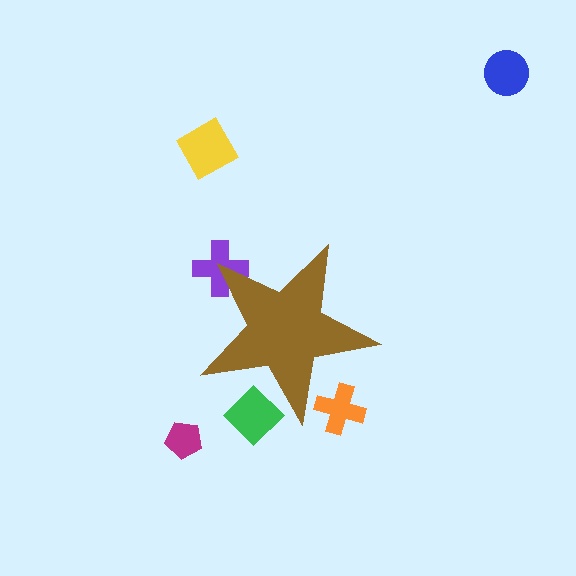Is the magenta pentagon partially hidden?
No, the magenta pentagon is fully visible.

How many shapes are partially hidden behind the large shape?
3 shapes are partially hidden.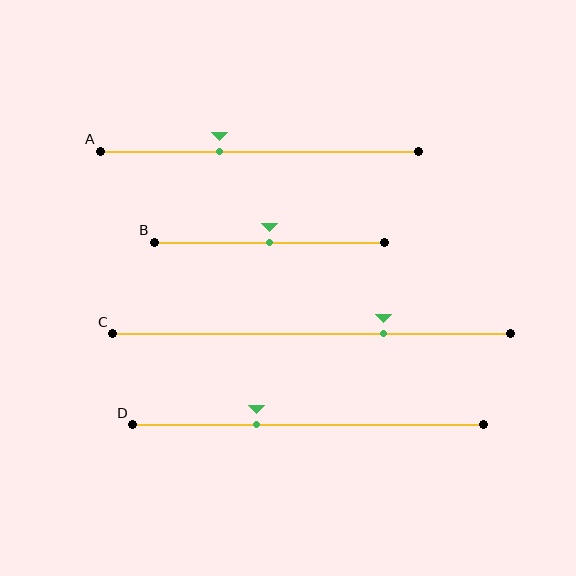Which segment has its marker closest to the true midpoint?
Segment B has its marker closest to the true midpoint.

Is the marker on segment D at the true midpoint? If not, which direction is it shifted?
No, the marker on segment D is shifted to the left by about 15% of the segment length.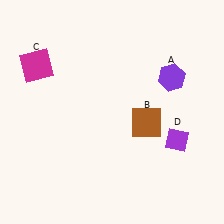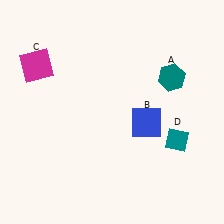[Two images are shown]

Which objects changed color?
A changed from purple to teal. B changed from brown to blue. D changed from purple to teal.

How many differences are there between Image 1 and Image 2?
There are 3 differences between the two images.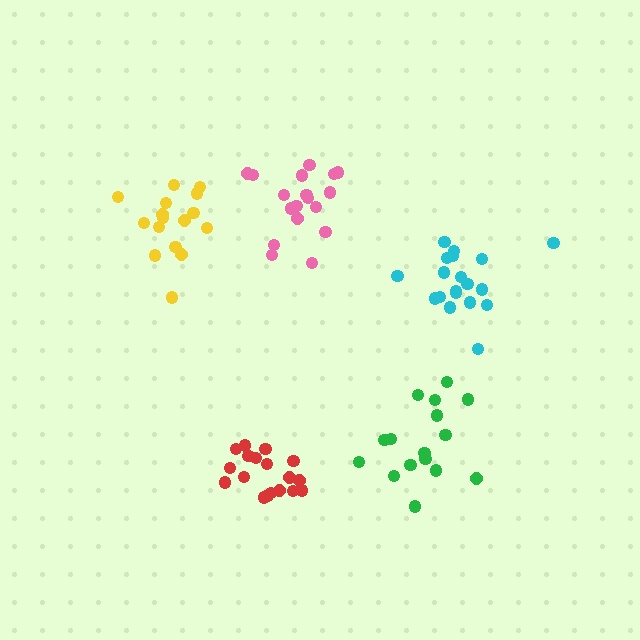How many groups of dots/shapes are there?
There are 5 groups.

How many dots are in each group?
Group 1: 18 dots, Group 2: 18 dots, Group 3: 16 dots, Group 4: 16 dots, Group 5: 19 dots (87 total).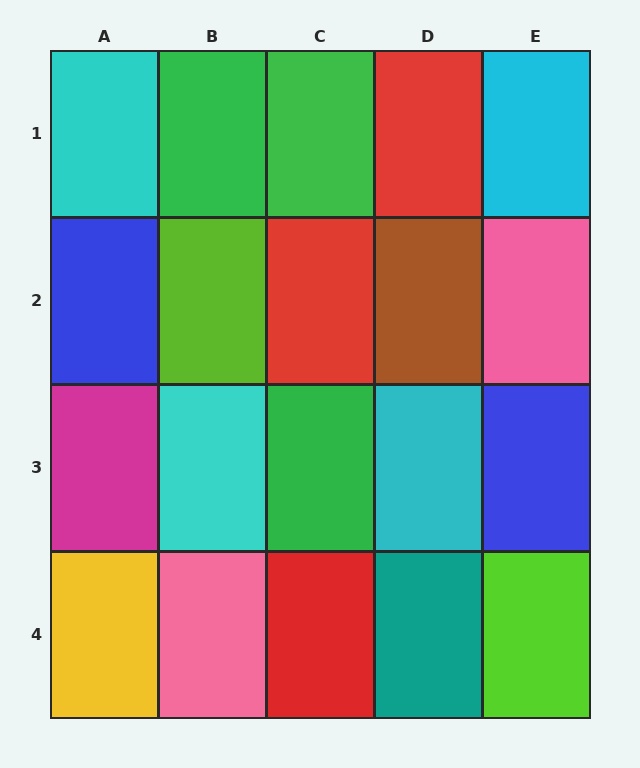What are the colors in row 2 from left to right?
Blue, lime, red, brown, pink.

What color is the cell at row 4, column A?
Yellow.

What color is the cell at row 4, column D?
Teal.